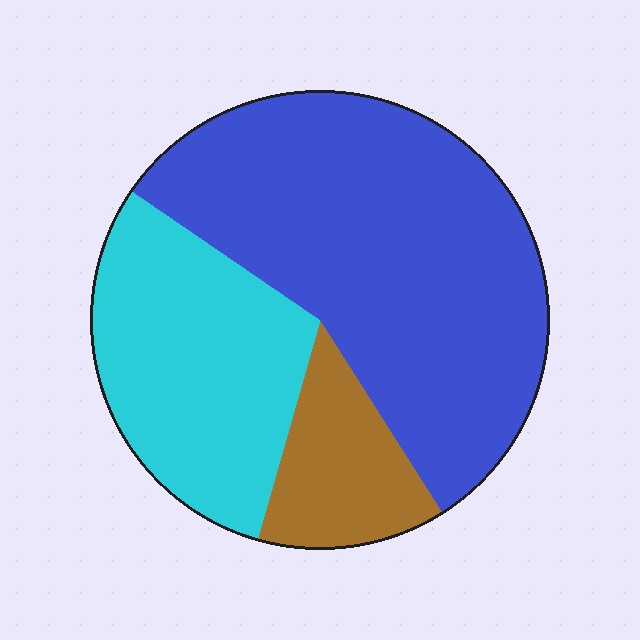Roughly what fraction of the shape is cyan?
Cyan covers about 30% of the shape.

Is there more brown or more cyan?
Cyan.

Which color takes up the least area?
Brown, at roughly 15%.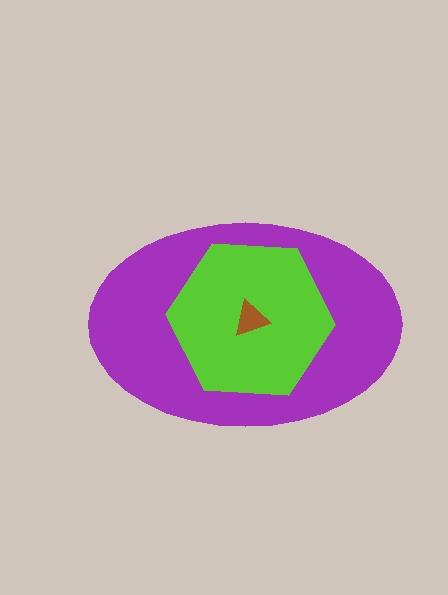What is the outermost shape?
The purple ellipse.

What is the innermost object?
The brown triangle.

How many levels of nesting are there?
3.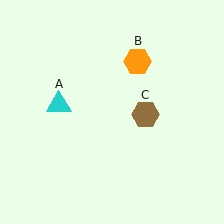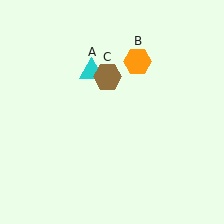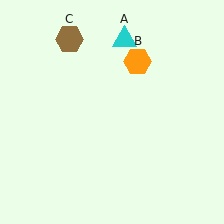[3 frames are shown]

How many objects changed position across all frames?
2 objects changed position: cyan triangle (object A), brown hexagon (object C).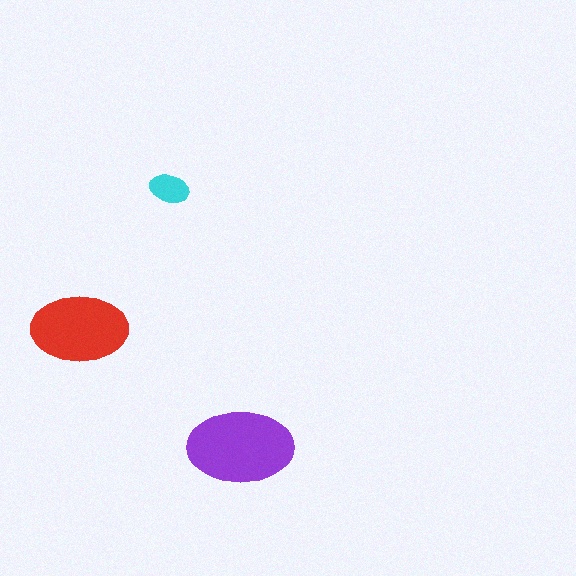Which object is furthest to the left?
The red ellipse is leftmost.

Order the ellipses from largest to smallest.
the purple one, the red one, the cyan one.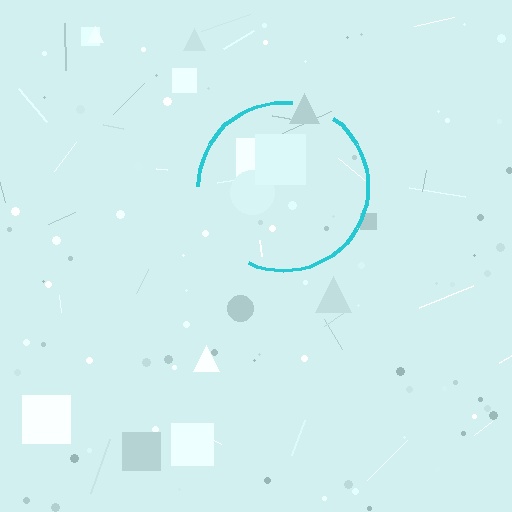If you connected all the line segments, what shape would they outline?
They would outline a circle.